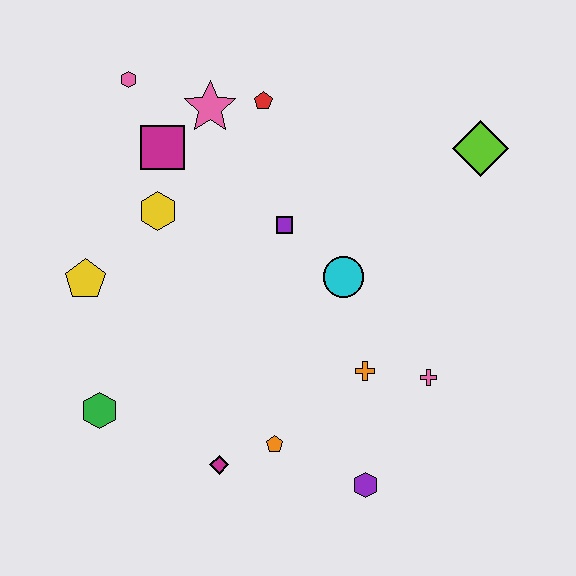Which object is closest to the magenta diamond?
The orange pentagon is closest to the magenta diamond.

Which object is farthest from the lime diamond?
The green hexagon is farthest from the lime diamond.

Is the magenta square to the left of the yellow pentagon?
No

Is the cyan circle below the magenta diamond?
No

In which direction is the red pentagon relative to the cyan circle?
The red pentagon is above the cyan circle.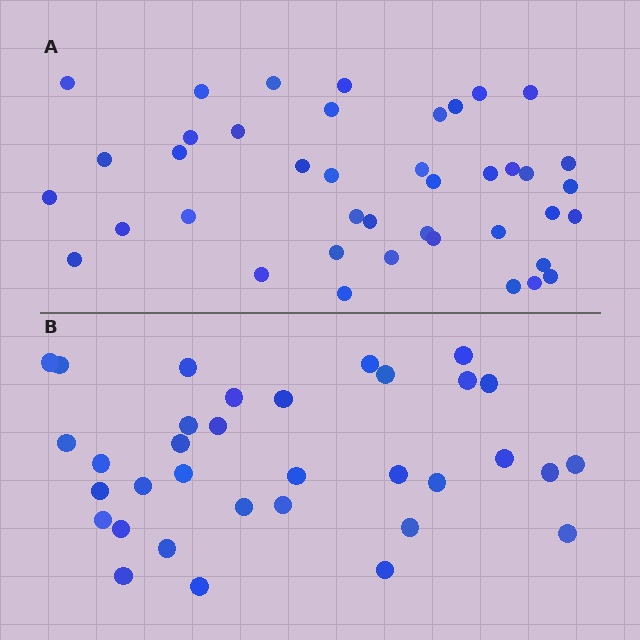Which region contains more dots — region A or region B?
Region A (the top region) has more dots.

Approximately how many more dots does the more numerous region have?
Region A has roughly 8 or so more dots than region B.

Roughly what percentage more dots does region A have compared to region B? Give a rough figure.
About 20% more.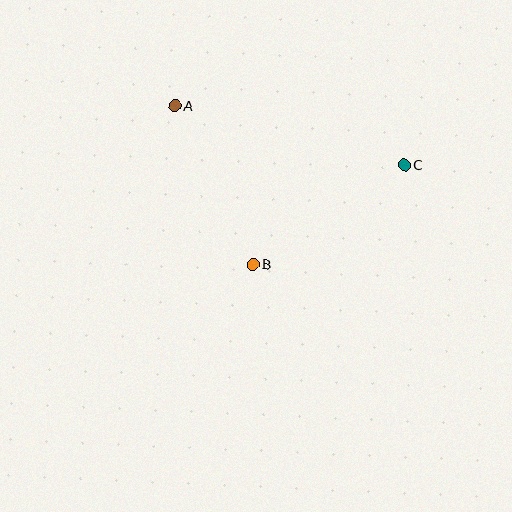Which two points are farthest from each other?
Points A and C are farthest from each other.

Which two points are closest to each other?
Points A and B are closest to each other.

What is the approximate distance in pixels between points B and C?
The distance between B and C is approximately 181 pixels.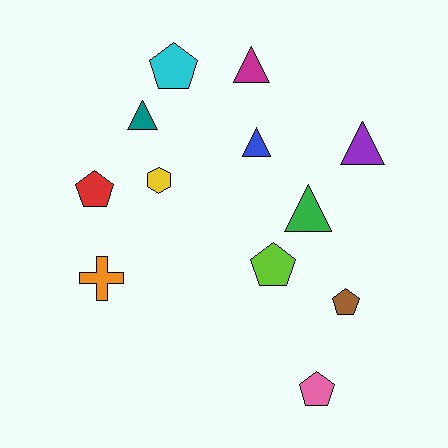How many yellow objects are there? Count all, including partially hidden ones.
There is 1 yellow object.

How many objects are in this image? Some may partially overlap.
There are 12 objects.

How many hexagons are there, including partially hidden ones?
There is 1 hexagon.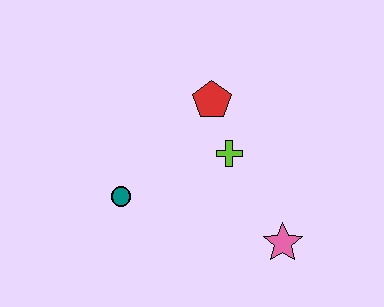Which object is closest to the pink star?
The lime cross is closest to the pink star.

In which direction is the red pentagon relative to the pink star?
The red pentagon is above the pink star.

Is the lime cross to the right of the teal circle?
Yes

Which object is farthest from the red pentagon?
The pink star is farthest from the red pentagon.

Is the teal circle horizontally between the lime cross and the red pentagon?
No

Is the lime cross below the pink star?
No